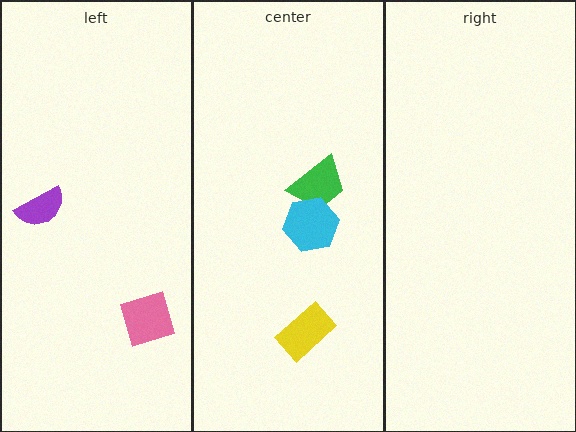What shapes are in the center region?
The green trapezoid, the yellow rectangle, the cyan hexagon.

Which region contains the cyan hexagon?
The center region.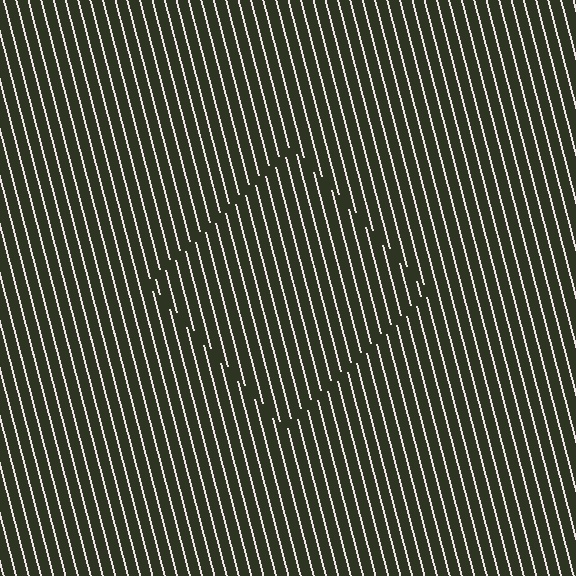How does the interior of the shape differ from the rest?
The interior of the shape contains the same grating, shifted by half a period — the contour is defined by the phase discontinuity where line-ends from the inner and outer gratings abut.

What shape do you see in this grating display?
An illusory square. The interior of the shape contains the same grating, shifted by half a period — the contour is defined by the phase discontinuity where line-ends from the inner and outer gratings abut.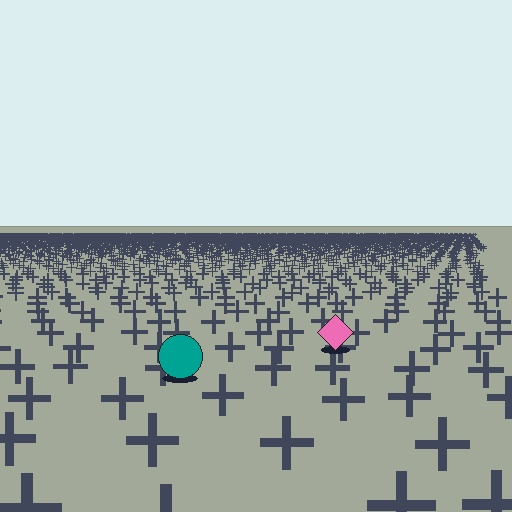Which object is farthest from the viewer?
The pink diamond is farthest from the viewer. It appears smaller and the ground texture around it is denser.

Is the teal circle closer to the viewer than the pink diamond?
Yes. The teal circle is closer — you can tell from the texture gradient: the ground texture is coarser near it.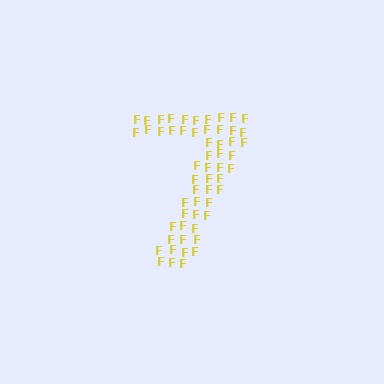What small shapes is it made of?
It is made of small letter F's.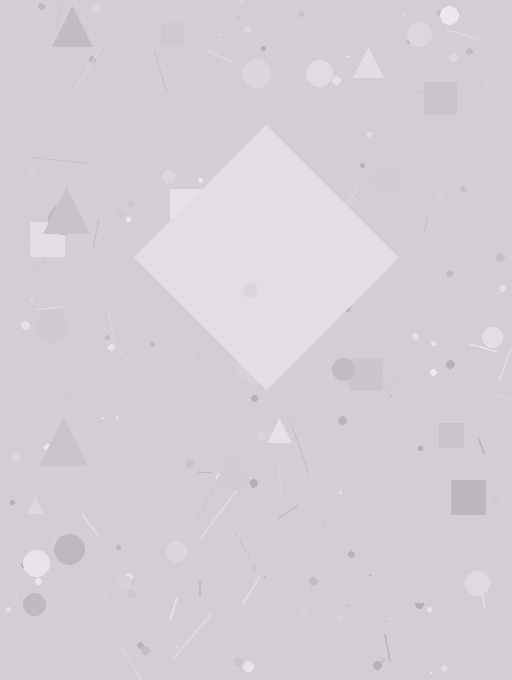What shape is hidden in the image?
A diamond is hidden in the image.